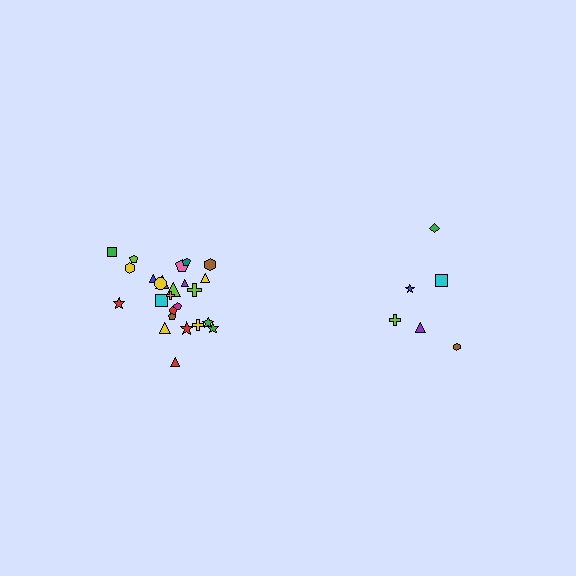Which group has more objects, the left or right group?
The left group.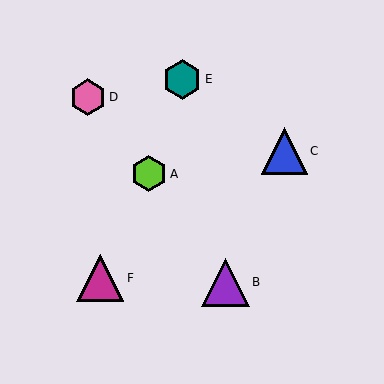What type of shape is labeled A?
Shape A is a lime hexagon.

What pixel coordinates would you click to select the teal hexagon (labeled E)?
Click at (182, 79) to select the teal hexagon E.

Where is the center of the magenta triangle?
The center of the magenta triangle is at (100, 278).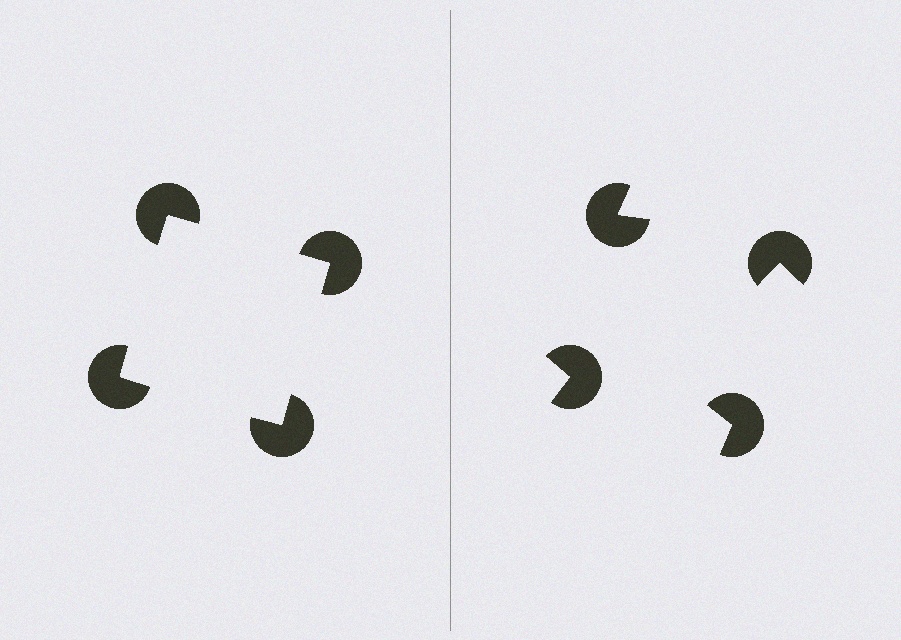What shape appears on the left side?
An illusory square.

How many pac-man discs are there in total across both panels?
8 — 4 on each side.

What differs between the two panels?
The pac-man discs are positioned identically on both sides; only the wedge orientations differ. On the left they align to a square; on the right they are misaligned.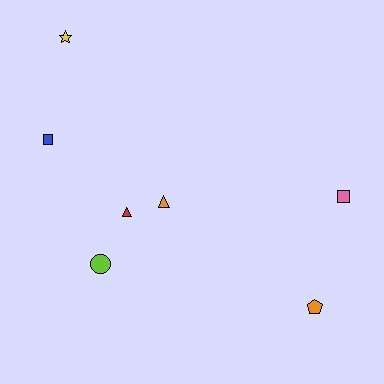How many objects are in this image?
There are 7 objects.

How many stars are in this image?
There is 1 star.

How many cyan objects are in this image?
There are no cyan objects.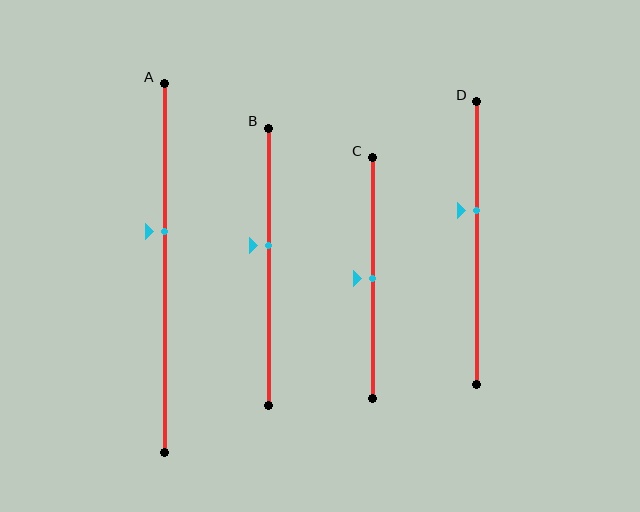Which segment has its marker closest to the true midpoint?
Segment C has its marker closest to the true midpoint.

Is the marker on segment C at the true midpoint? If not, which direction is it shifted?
Yes, the marker on segment C is at the true midpoint.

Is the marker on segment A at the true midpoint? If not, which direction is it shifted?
No, the marker on segment A is shifted upward by about 10% of the segment length.